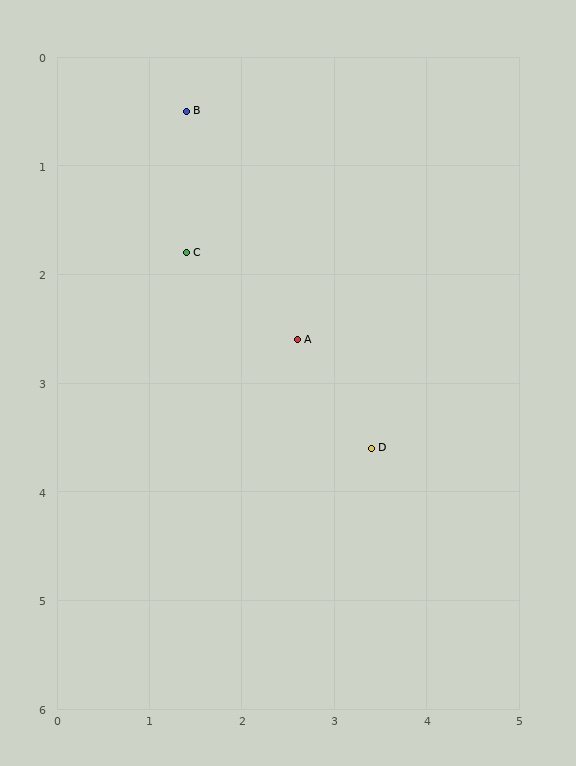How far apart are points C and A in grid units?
Points C and A are about 1.4 grid units apart.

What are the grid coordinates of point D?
Point D is at approximately (3.4, 3.6).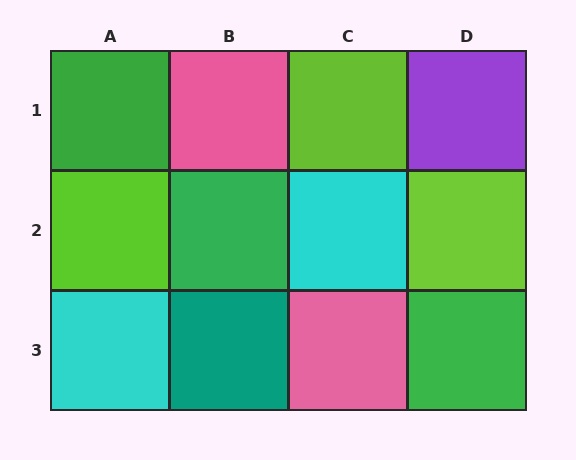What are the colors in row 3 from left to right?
Cyan, teal, pink, green.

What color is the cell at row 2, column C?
Cyan.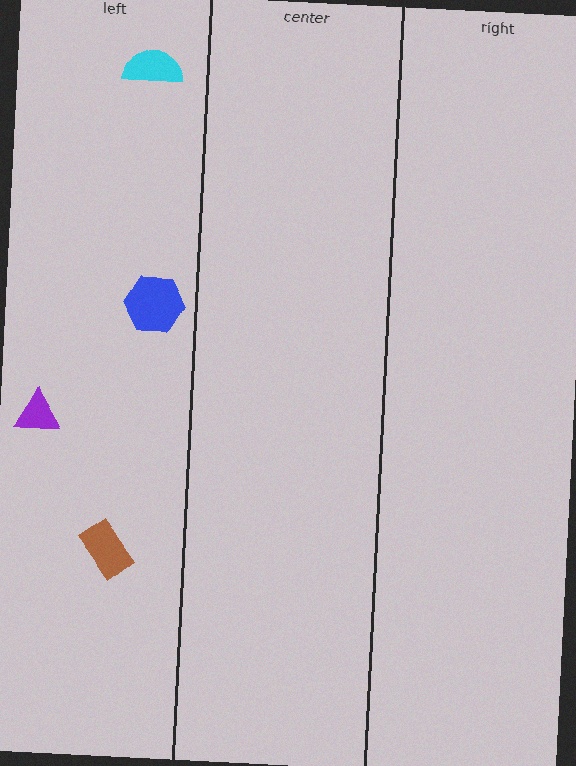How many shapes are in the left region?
4.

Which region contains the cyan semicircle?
The left region.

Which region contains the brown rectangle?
The left region.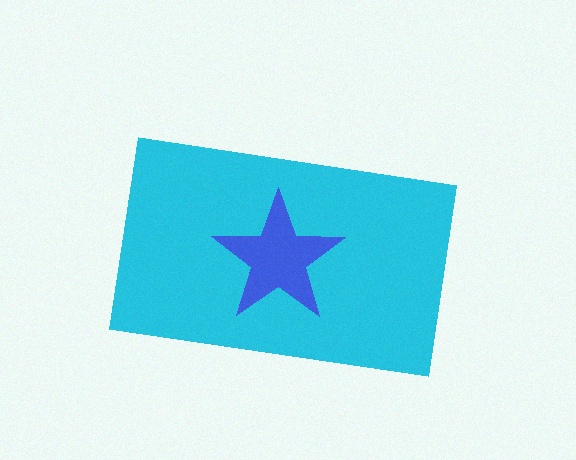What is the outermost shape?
The cyan rectangle.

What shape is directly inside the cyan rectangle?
The blue star.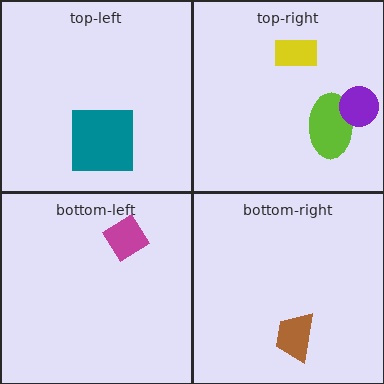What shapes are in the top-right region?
The lime ellipse, the yellow rectangle, the purple circle.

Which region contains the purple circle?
The top-right region.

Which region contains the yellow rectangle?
The top-right region.